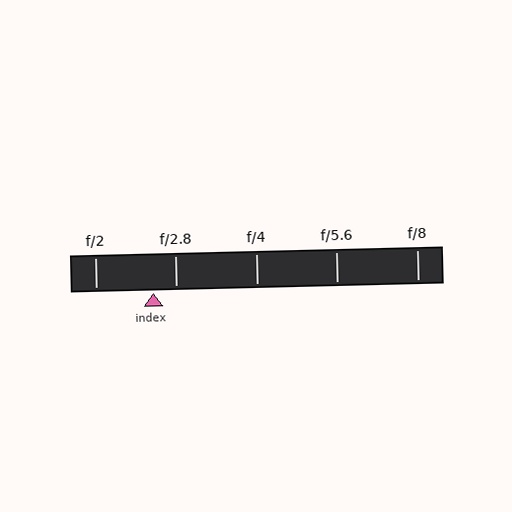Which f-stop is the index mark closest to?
The index mark is closest to f/2.8.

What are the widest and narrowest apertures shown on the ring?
The widest aperture shown is f/2 and the narrowest is f/8.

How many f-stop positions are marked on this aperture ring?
There are 5 f-stop positions marked.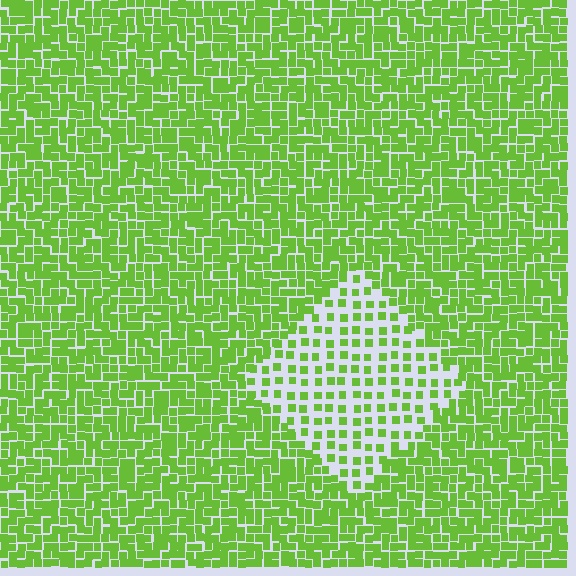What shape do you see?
I see a diamond.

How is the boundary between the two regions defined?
The boundary is defined by a change in element density (approximately 2.3x ratio). All elements are the same color, size, and shape.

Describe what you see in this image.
The image contains small lime elements arranged at two different densities. A diamond-shaped region is visible where the elements are less densely packed than the surrounding area.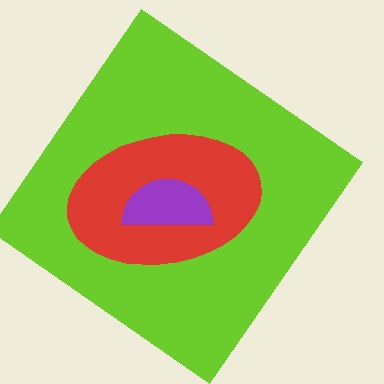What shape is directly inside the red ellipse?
The purple semicircle.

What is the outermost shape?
The lime diamond.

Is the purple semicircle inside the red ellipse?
Yes.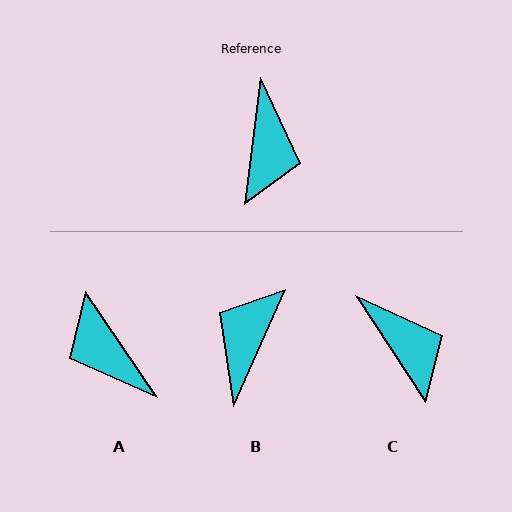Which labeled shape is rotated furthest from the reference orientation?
B, about 164 degrees away.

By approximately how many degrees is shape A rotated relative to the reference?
Approximately 139 degrees clockwise.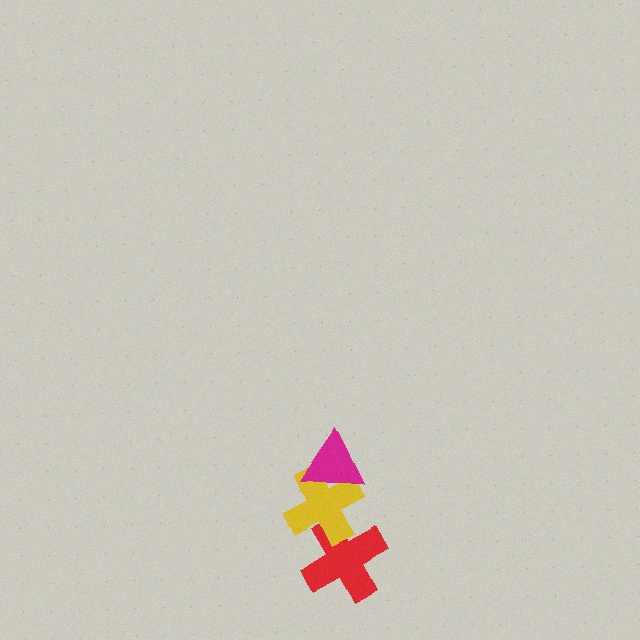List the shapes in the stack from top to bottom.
From top to bottom: the magenta triangle, the yellow cross, the red cross.